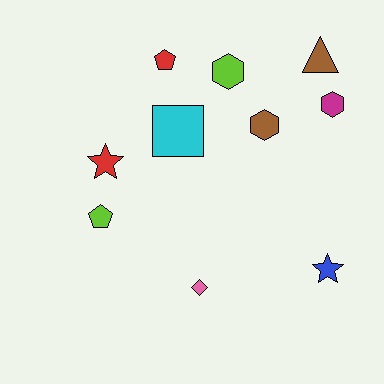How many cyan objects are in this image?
There is 1 cyan object.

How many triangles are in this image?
There is 1 triangle.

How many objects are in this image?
There are 10 objects.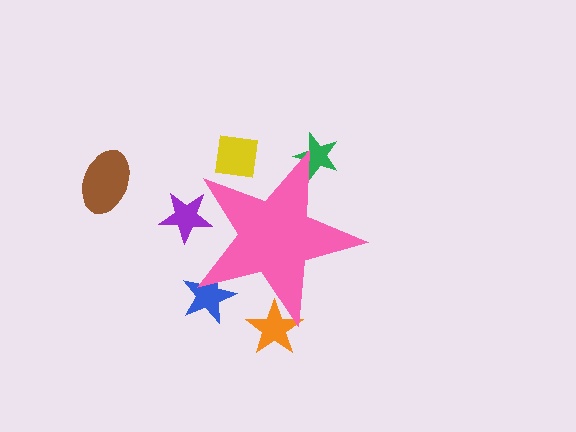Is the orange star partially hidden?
Yes, the orange star is partially hidden behind the pink star.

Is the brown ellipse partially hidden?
No, the brown ellipse is fully visible.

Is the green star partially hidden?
Yes, the green star is partially hidden behind the pink star.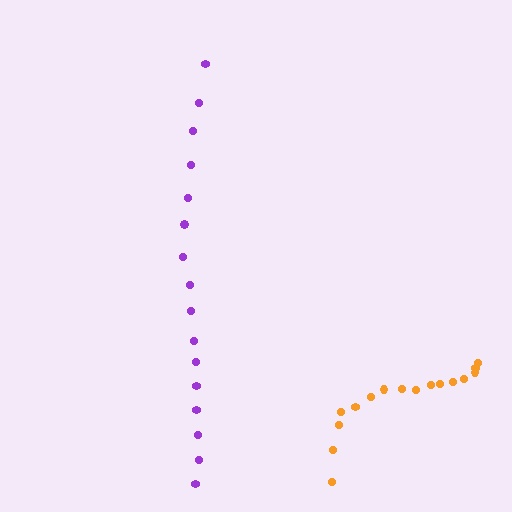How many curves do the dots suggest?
There are 2 distinct paths.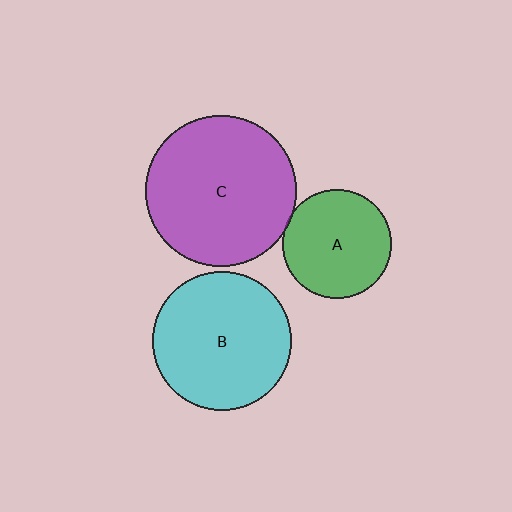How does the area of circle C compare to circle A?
Approximately 1.9 times.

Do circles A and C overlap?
Yes.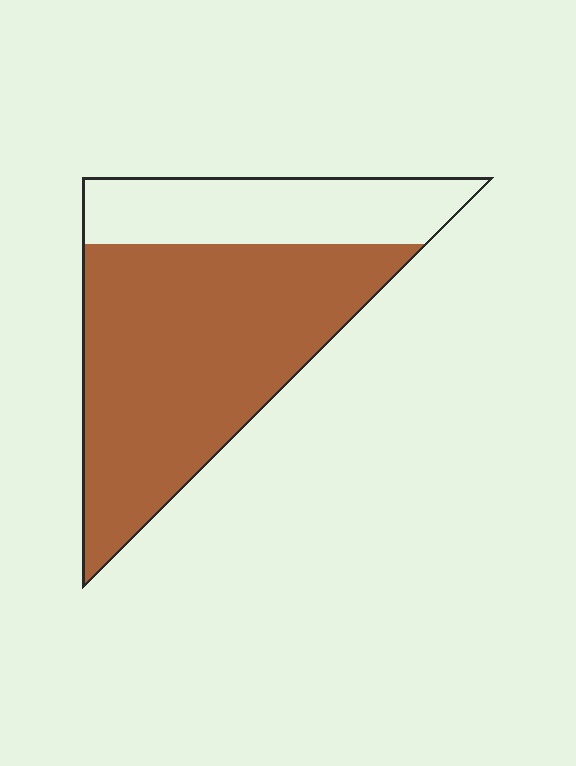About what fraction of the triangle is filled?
About two thirds (2/3).